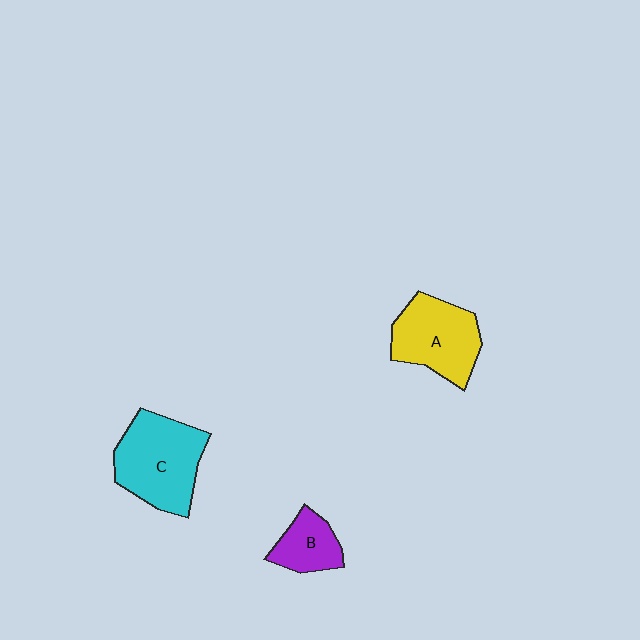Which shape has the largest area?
Shape C (cyan).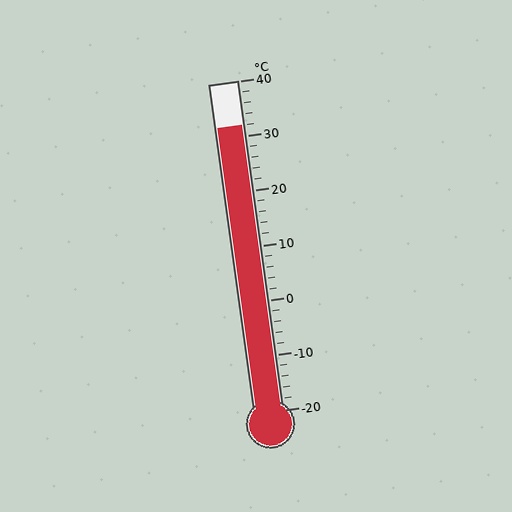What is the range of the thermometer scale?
The thermometer scale ranges from -20°C to 40°C.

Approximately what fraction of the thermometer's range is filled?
The thermometer is filled to approximately 85% of its range.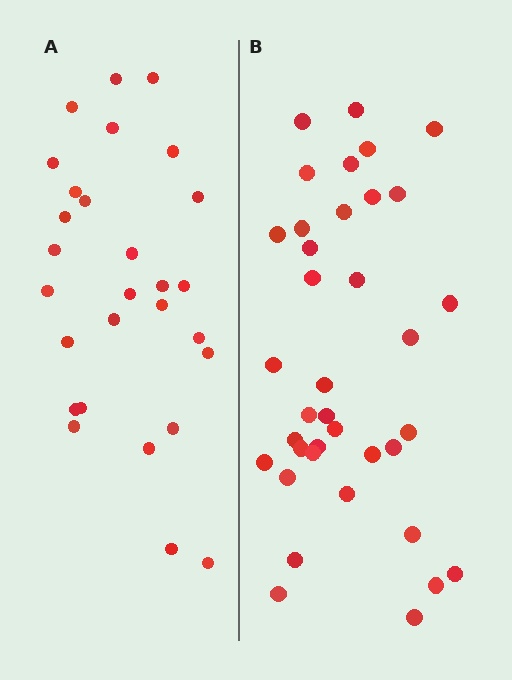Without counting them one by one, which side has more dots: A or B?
Region B (the right region) has more dots.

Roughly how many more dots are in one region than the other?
Region B has roughly 8 or so more dots than region A.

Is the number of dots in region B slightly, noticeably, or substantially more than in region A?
Region B has noticeably more, but not dramatically so. The ratio is roughly 1.3 to 1.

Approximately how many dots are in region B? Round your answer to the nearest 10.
About 40 dots. (The exact count is 37, which rounds to 40.)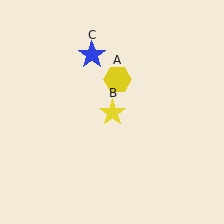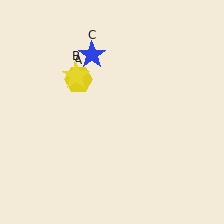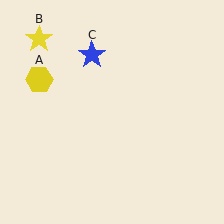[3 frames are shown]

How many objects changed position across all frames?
2 objects changed position: yellow hexagon (object A), yellow star (object B).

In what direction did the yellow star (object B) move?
The yellow star (object B) moved up and to the left.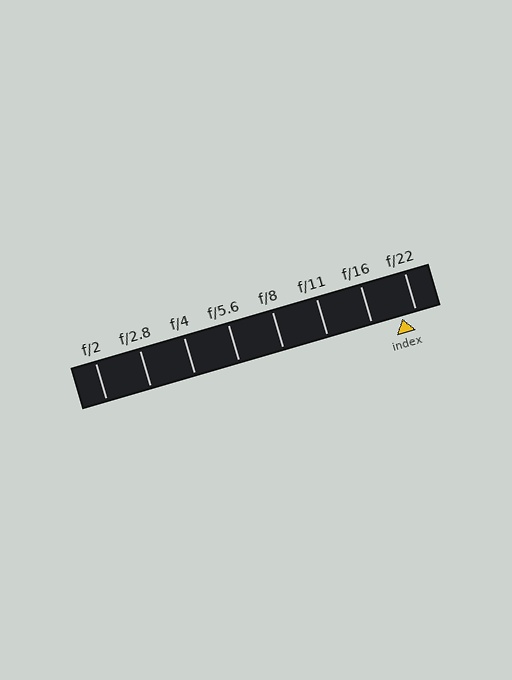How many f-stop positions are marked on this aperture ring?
There are 8 f-stop positions marked.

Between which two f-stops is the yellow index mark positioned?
The index mark is between f/16 and f/22.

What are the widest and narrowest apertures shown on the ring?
The widest aperture shown is f/2 and the narrowest is f/22.